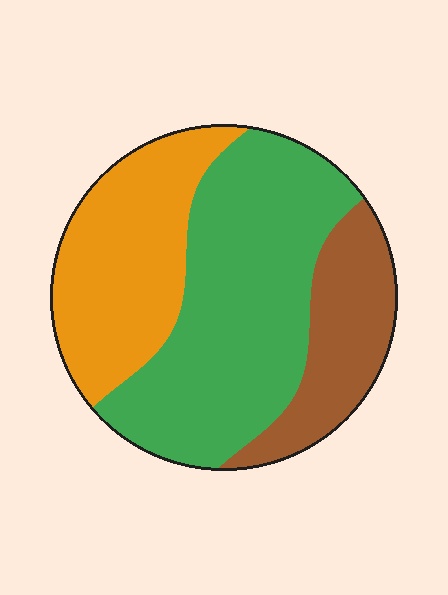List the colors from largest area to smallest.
From largest to smallest: green, orange, brown.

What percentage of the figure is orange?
Orange covers 31% of the figure.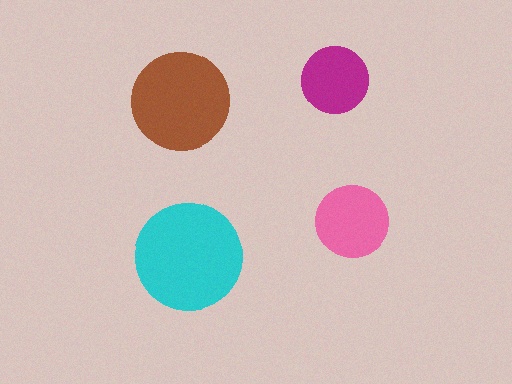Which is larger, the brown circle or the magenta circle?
The brown one.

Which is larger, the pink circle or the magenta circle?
The pink one.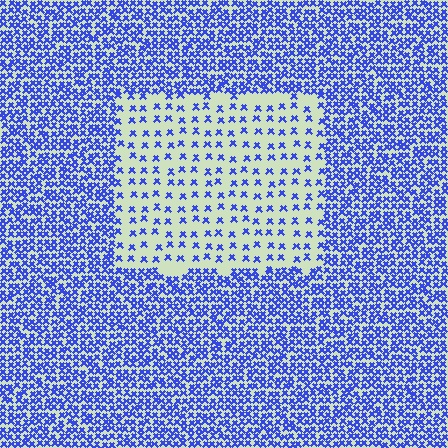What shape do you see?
I see a rectangle.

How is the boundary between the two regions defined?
The boundary is defined by a change in element density (approximately 3.0x ratio). All elements are the same color, size, and shape.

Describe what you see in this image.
The image contains small blue elements arranged at two different densities. A rectangle-shaped region is visible where the elements are less densely packed than the surrounding area.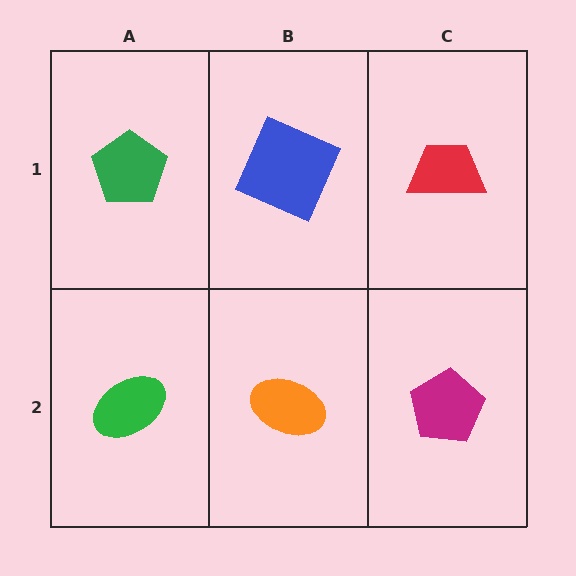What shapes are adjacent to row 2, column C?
A red trapezoid (row 1, column C), an orange ellipse (row 2, column B).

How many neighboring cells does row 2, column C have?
2.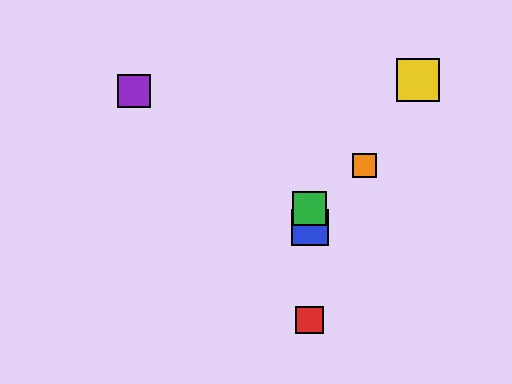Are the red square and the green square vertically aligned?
Yes, both are at x≈310.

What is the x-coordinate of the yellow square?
The yellow square is at x≈418.